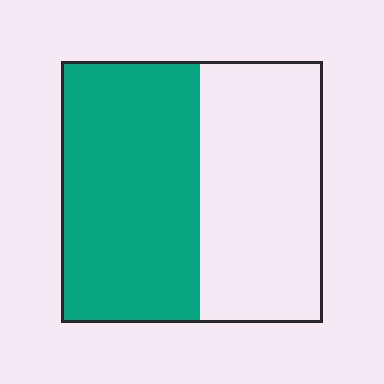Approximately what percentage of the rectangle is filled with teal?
Approximately 55%.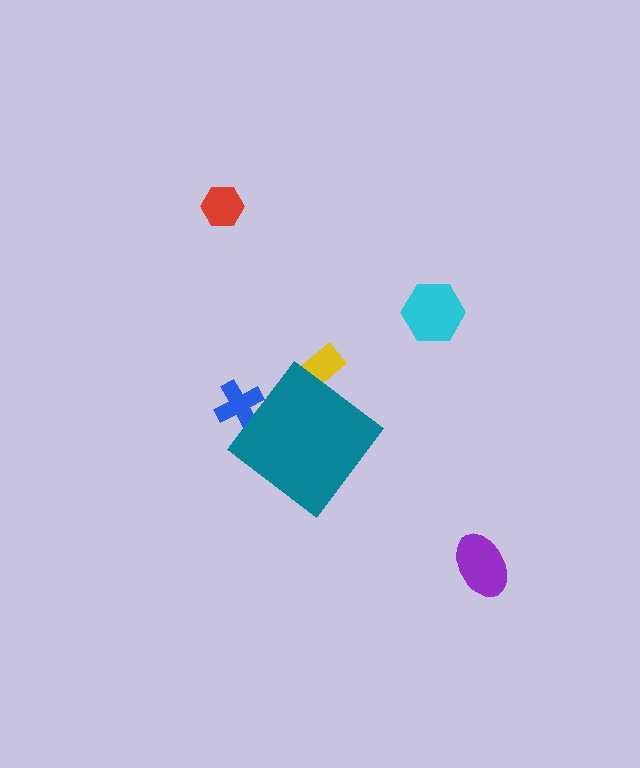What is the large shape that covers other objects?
A teal diamond.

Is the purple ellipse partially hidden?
No, the purple ellipse is fully visible.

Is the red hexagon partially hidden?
No, the red hexagon is fully visible.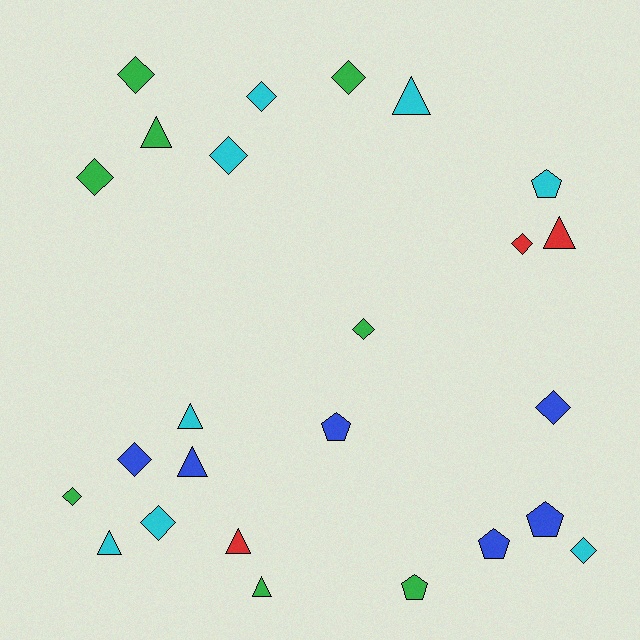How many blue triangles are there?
There is 1 blue triangle.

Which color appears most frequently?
Green, with 8 objects.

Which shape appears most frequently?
Diamond, with 12 objects.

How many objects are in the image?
There are 25 objects.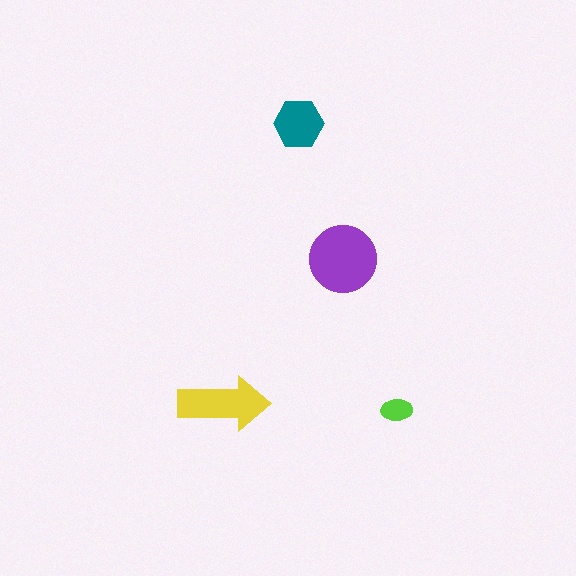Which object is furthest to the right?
The lime ellipse is rightmost.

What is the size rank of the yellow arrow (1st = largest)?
2nd.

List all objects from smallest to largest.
The lime ellipse, the teal hexagon, the yellow arrow, the purple circle.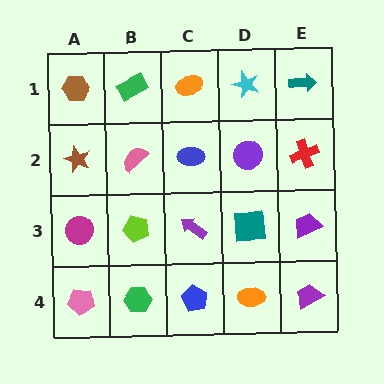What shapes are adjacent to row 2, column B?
A green rectangle (row 1, column B), a lime pentagon (row 3, column B), a brown star (row 2, column A), a blue ellipse (row 2, column C).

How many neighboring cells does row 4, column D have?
3.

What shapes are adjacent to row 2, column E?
A teal arrow (row 1, column E), a purple trapezoid (row 3, column E), a purple circle (row 2, column D).